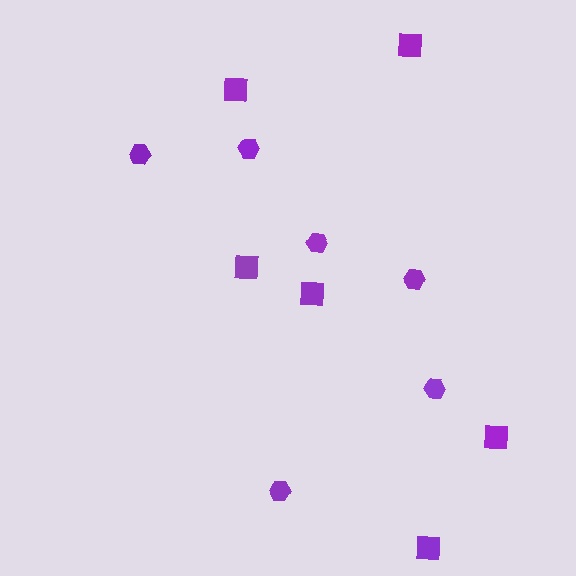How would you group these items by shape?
There are 2 groups: one group of squares (6) and one group of hexagons (6).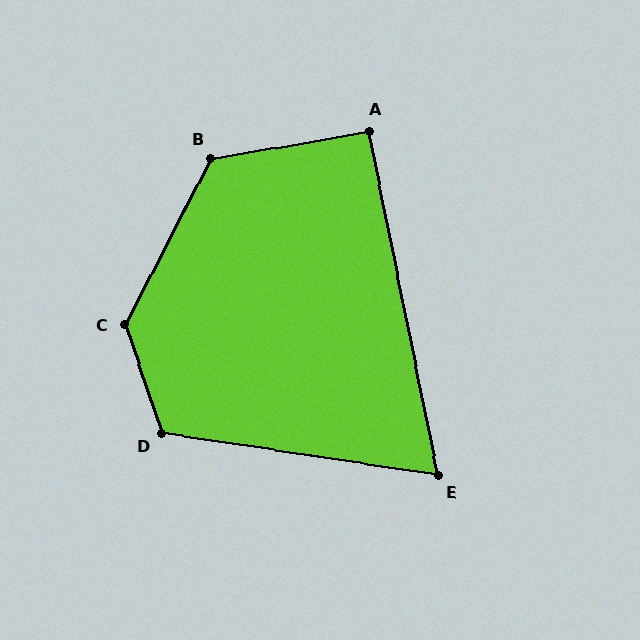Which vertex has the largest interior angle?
C, at approximately 134 degrees.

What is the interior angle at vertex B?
Approximately 127 degrees (obtuse).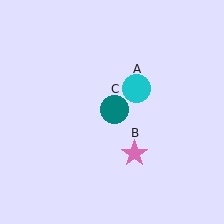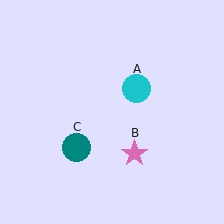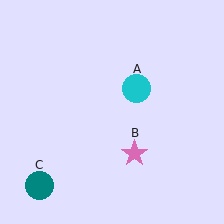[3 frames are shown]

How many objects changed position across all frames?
1 object changed position: teal circle (object C).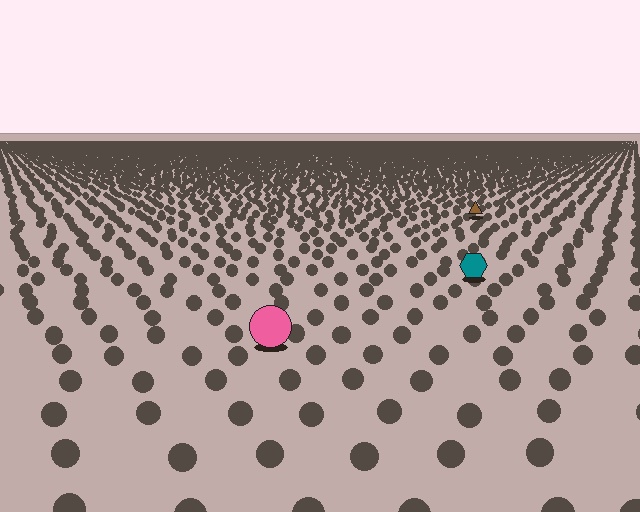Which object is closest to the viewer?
The pink circle is closest. The texture marks near it are larger and more spread out.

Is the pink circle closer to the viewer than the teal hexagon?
Yes. The pink circle is closer — you can tell from the texture gradient: the ground texture is coarser near it.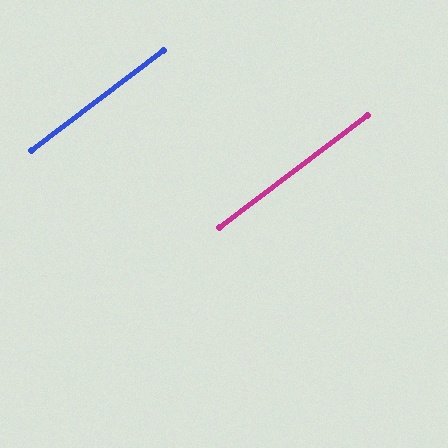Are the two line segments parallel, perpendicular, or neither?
Parallel — their directions differ by only 0.2°.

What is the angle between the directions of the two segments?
Approximately 0 degrees.